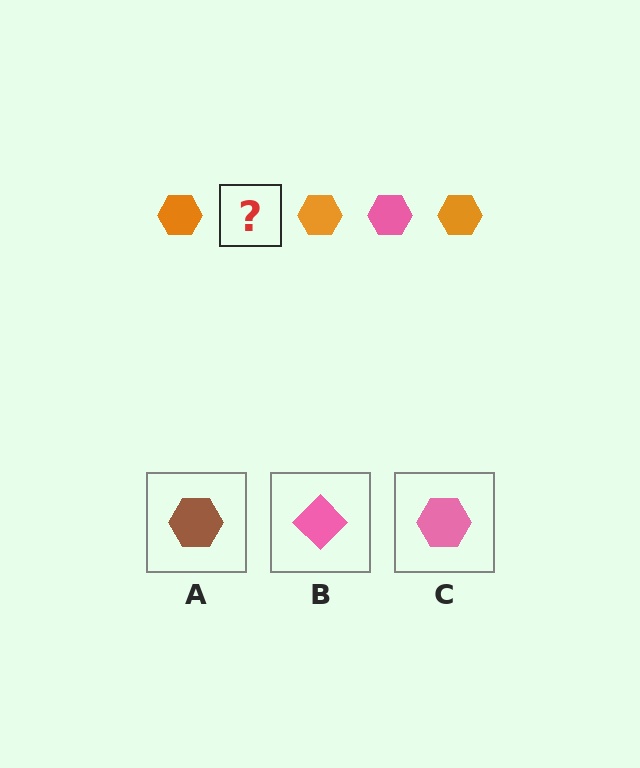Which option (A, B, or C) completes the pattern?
C.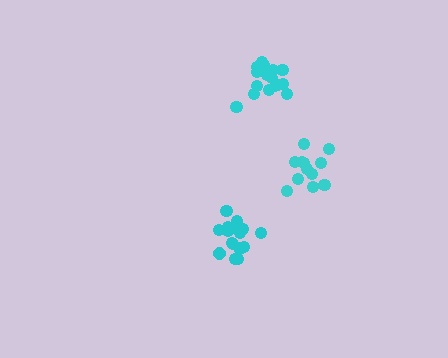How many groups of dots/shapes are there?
There are 3 groups.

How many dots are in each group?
Group 1: 17 dots, Group 2: 12 dots, Group 3: 18 dots (47 total).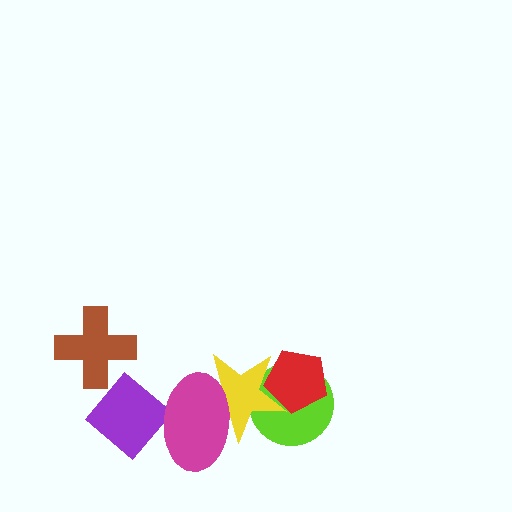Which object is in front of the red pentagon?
The yellow star is in front of the red pentagon.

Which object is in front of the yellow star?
The magenta ellipse is in front of the yellow star.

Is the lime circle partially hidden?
Yes, it is partially covered by another shape.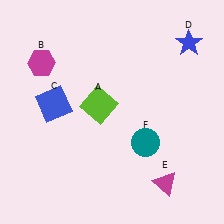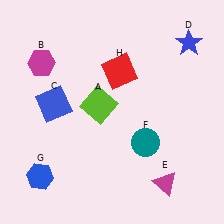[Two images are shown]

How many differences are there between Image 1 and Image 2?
There are 2 differences between the two images.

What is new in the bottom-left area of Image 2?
A blue hexagon (G) was added in the bottom-left area of Image 2.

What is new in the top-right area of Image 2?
A red square (H) was added in the top-right area of Image 2.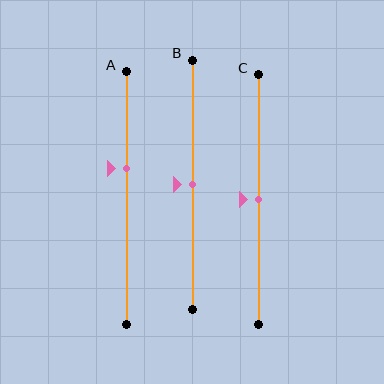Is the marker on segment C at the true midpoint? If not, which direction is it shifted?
Yes, the marker on segment C is at the true midpoint.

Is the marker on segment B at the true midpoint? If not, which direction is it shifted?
Yes, the marker on segment B is at the true midpoint.